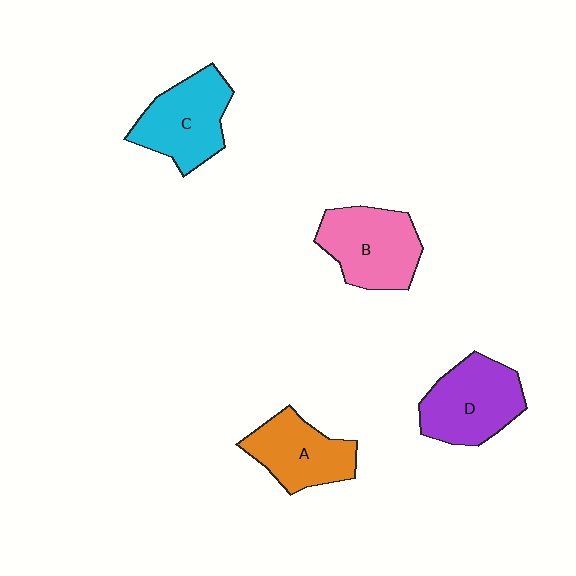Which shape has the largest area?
Shape D (purple).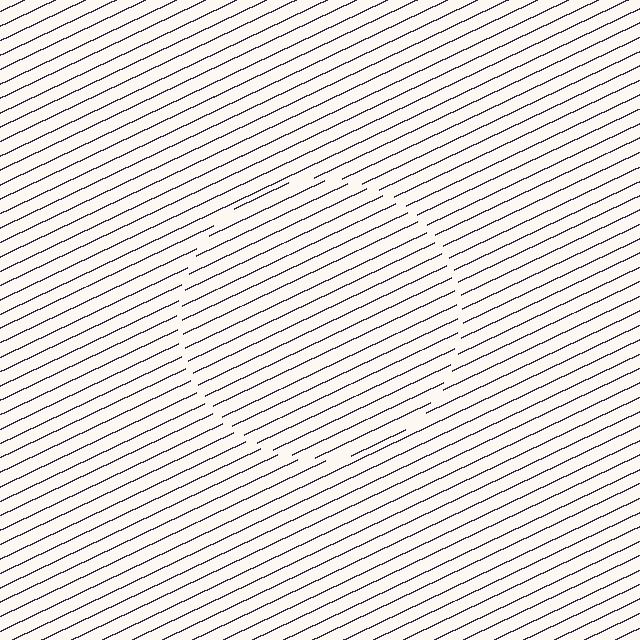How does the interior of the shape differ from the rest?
The interior of the shape contains the same grating, shifted by half a period — the contour is defined by the phase discontinuity where line-ends from the inner and outer gratings abut.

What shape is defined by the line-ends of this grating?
An illusory circle. The interior of the shape contains the same grating, shifted by half a period — the contour is defined by the phase discontinuity where line-ends from the inner and outer gratings abut.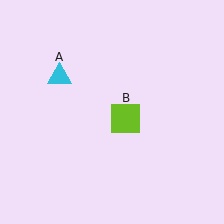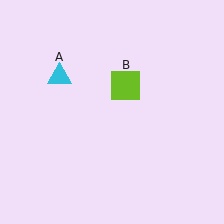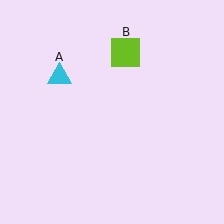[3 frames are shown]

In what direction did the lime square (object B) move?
The lime square (object B) moved up.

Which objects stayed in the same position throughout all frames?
Cyan triangle (object A) remained stationary.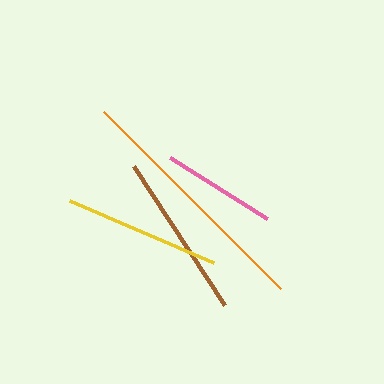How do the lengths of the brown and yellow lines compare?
The brown and yellow lines are approximately the same length.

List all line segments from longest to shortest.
From longest to shortest: orange, brown, yellow, pink.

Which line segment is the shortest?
The pink line is the shortest at approximately 115 pixels.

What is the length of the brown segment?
The brown segment is approximately 166 pixels long.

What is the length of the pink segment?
The pink segment is approximately 115 pixels long.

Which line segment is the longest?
The orange line is the longest at approximately 250 pixels.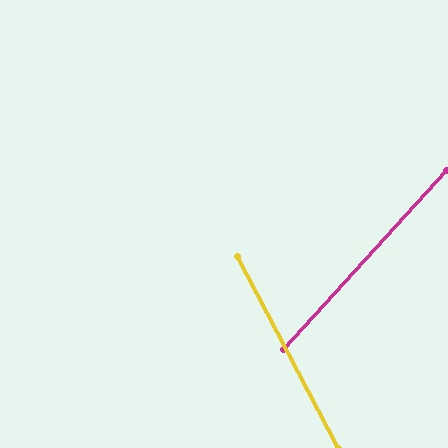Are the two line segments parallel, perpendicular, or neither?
Neither parallel nor perpendicular — they differ by about 70°.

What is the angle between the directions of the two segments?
Approximately 70 degrees.